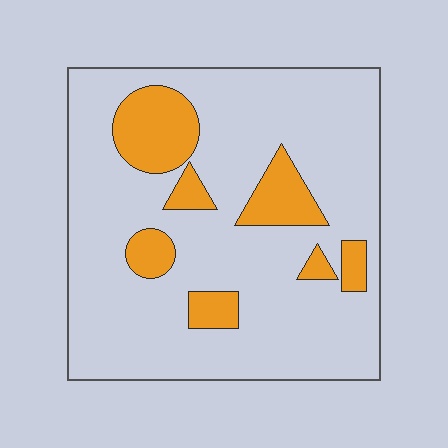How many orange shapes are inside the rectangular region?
7.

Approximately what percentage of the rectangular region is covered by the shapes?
Approximately 20%.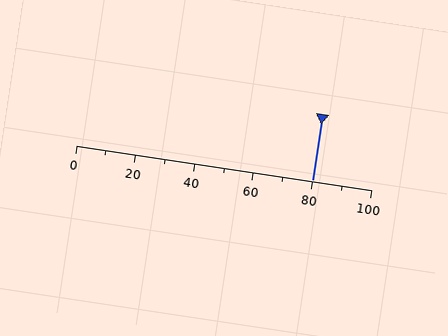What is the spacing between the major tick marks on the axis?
The major ticks are spaced 20 apart.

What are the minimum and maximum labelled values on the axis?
The axis runs from 0 to 100.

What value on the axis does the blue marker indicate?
The marker indicates approximately 80.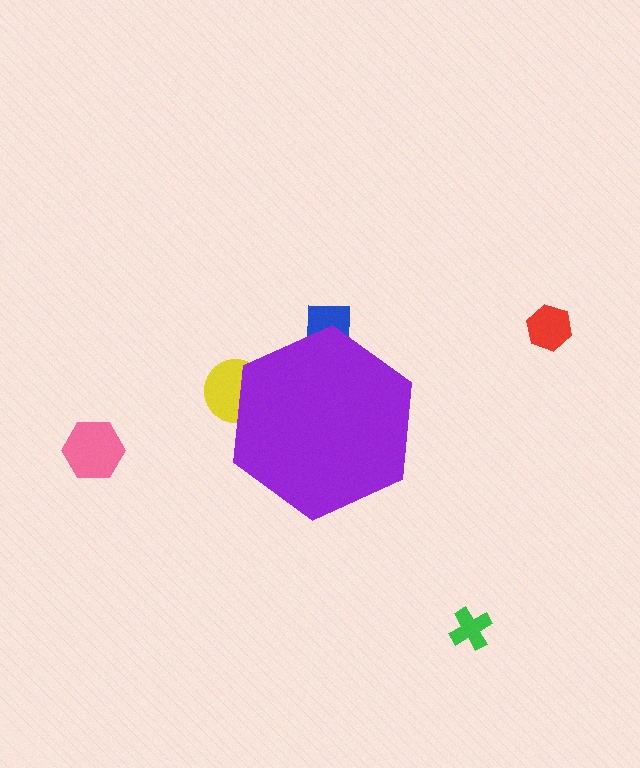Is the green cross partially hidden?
No, the green cross is fully visible.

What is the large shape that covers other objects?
A purple hexagon.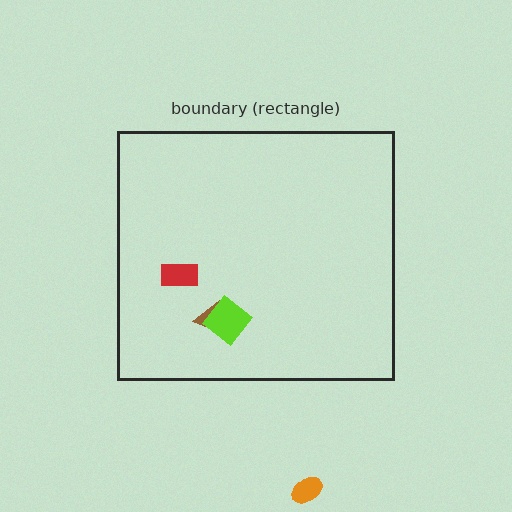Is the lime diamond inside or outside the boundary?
Inside.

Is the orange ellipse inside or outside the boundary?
Outside.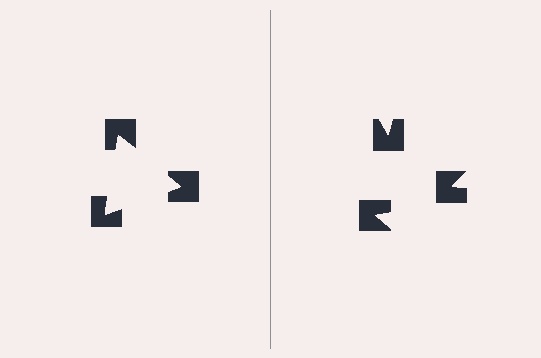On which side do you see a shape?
An illusory triangle appears on the left side. On the right side the wedge cuts are rotated, so no coherent shape forms.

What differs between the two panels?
The notched squares are positioned identically on both sides; only the wedge orientations differ. On the left they align to a triangle; on the right they are misaligned.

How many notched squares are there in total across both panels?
6 — 3 on each side.